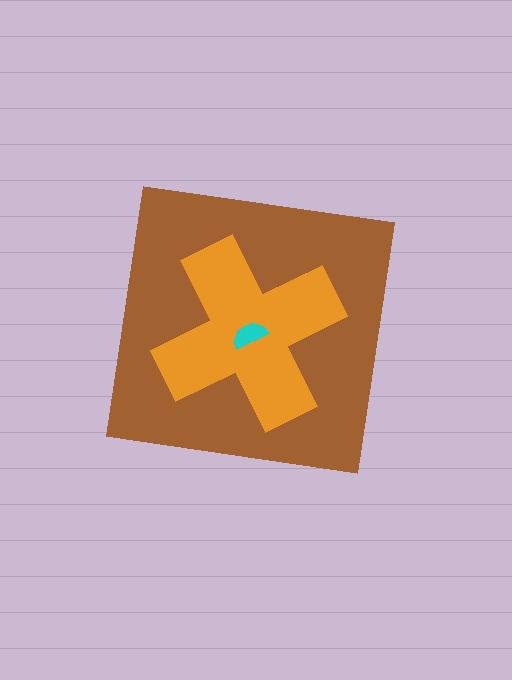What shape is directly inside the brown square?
The orange cross.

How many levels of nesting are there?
3.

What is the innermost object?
The cyan semicircle.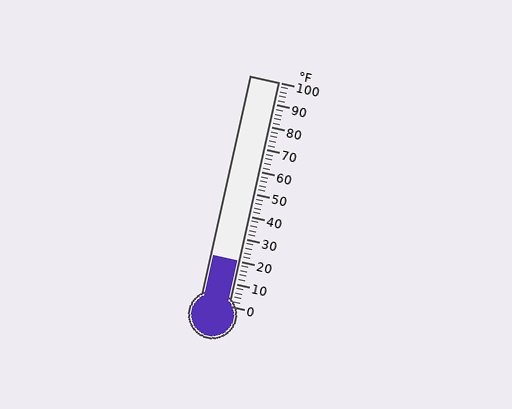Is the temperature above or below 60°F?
The temperature is below 60°F.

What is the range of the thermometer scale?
The thermometer scale ranges from 0°F to 100°F.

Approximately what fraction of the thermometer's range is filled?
The thermometer is filled to approximately 20% of its range.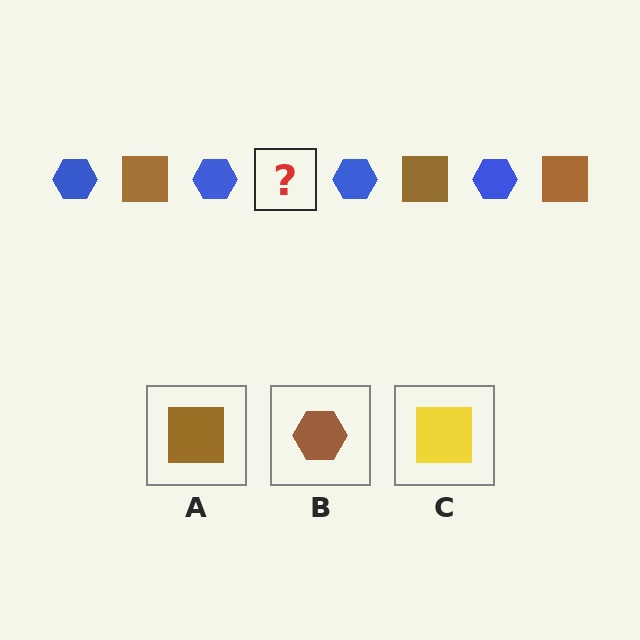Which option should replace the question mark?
Option A.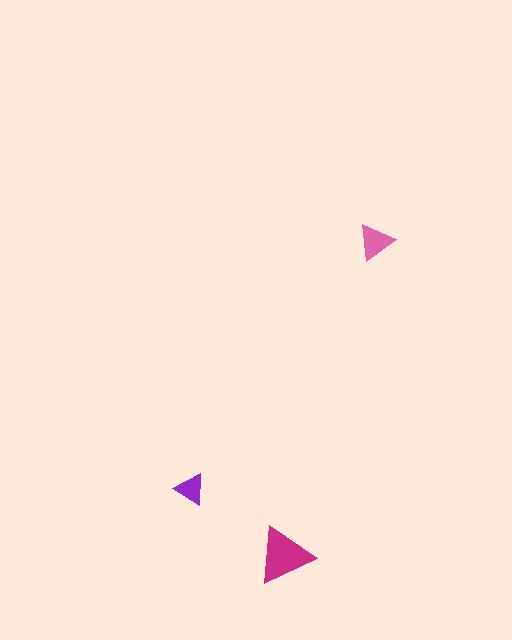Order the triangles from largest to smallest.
the magenta one, the pink one, the purple one.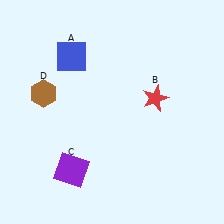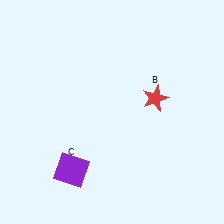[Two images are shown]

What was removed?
The brown hexagon (D), the blue square (A) were removed in Image 2.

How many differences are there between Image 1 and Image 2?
There are 2 differences between the two images.